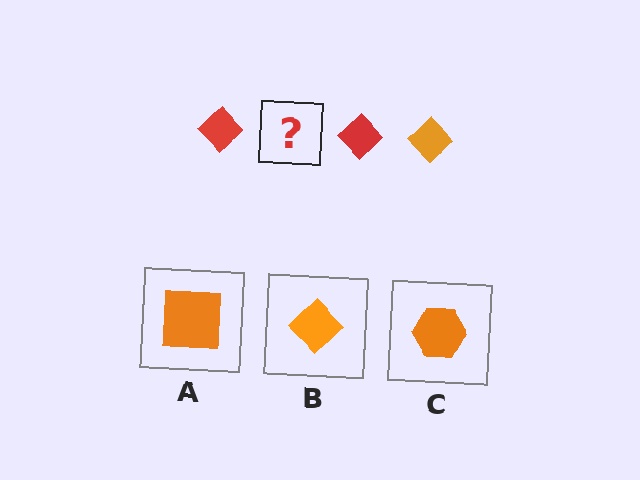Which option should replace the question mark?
Option B.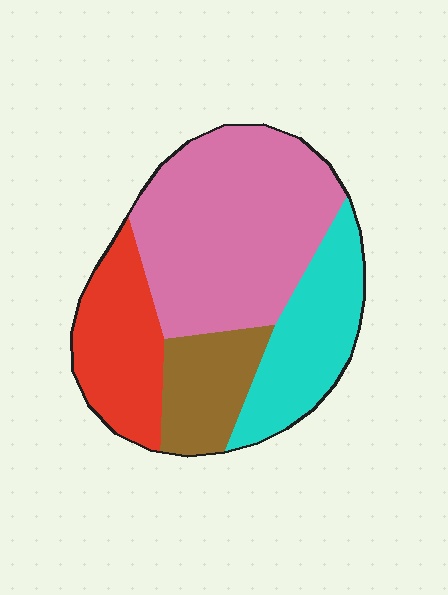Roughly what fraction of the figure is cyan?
Cyan takes up about one fifth (1/5) of the figure.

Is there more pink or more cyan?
Pink.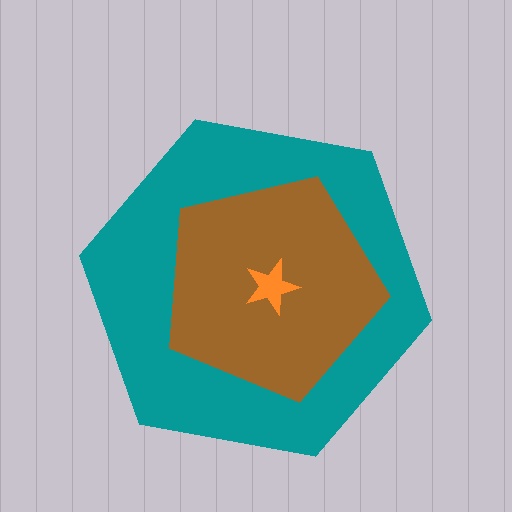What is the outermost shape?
The teal hexagon.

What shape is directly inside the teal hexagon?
The brown pentagon.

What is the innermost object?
The orange star.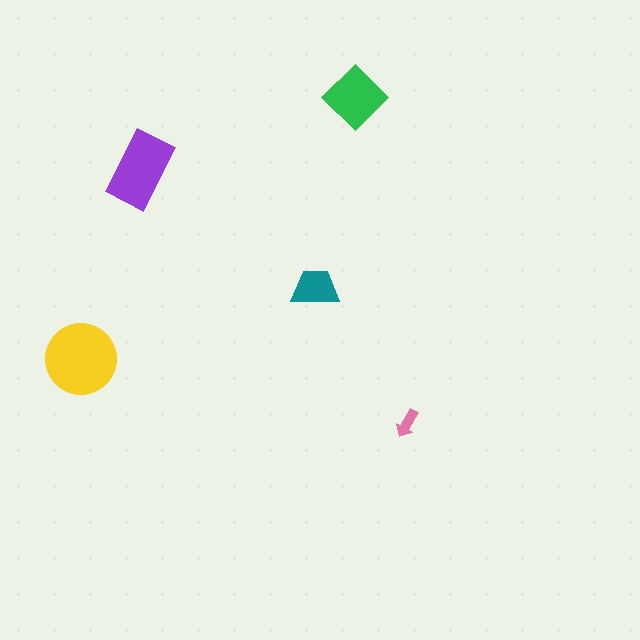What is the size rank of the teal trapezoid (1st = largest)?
4th.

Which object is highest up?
The green diamond is topmost.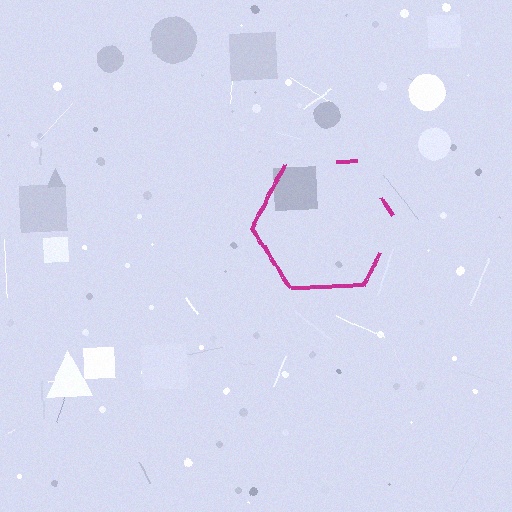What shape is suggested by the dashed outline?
The dashed outline suggests a hexagon.